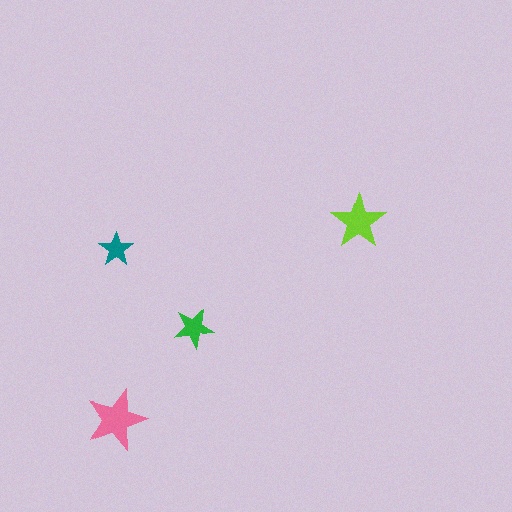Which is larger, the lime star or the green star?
The lime one.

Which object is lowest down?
The pink star is bottommost.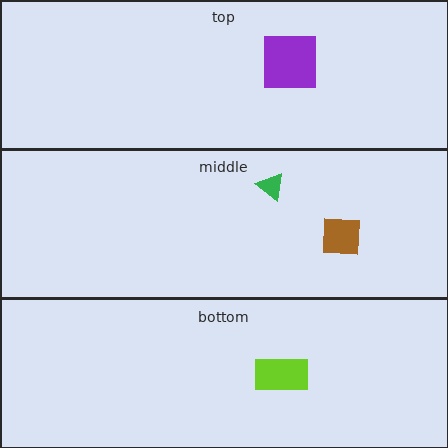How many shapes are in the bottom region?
1.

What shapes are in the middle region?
The brown square, the green triangle.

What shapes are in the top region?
The purple square.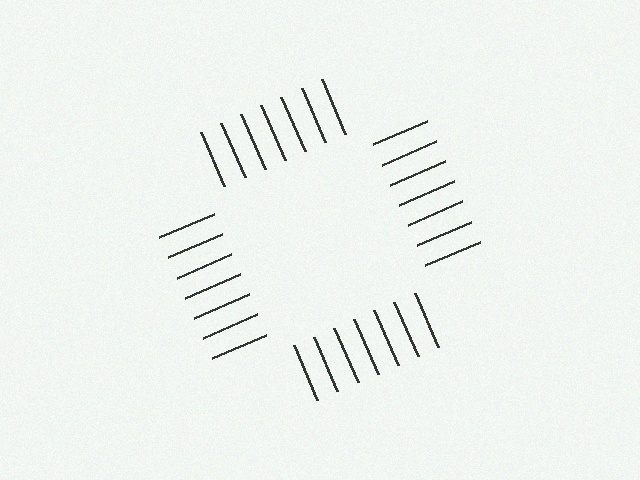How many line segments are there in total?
28 — 7 along each of the 4 edges.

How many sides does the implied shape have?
4 sides — the line-ends trace a square.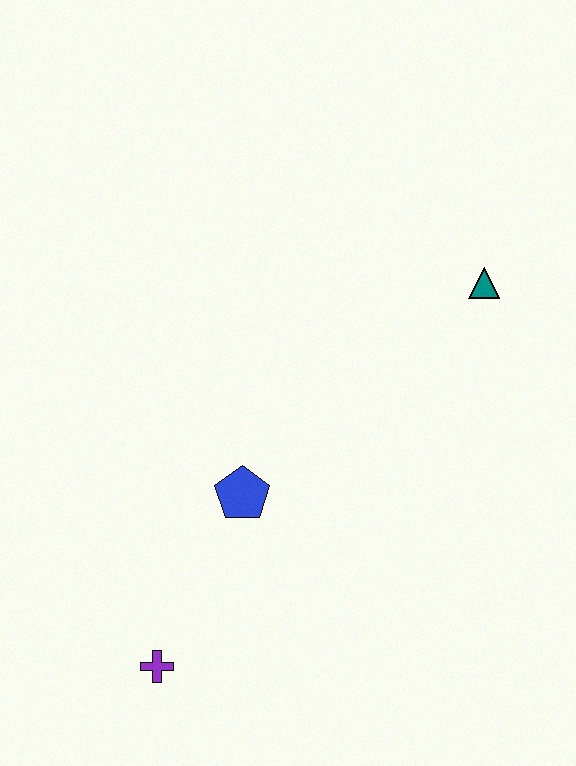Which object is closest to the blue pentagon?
The purple cross is closest to the blue pentagon.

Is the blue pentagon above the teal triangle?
No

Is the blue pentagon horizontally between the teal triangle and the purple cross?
Yes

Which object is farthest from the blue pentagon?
The teal triangle is farthest from the blue pentagon.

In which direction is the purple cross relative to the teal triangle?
The purple cross is below the teal triangle.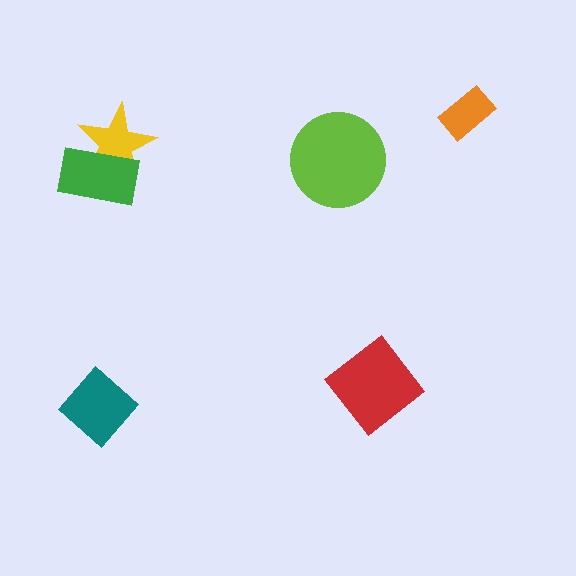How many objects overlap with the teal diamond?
0 objects overlap with the teal diamond.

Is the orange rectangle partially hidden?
No, no other shape covers it.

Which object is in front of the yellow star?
The green rectangle is in front of the yellow star.